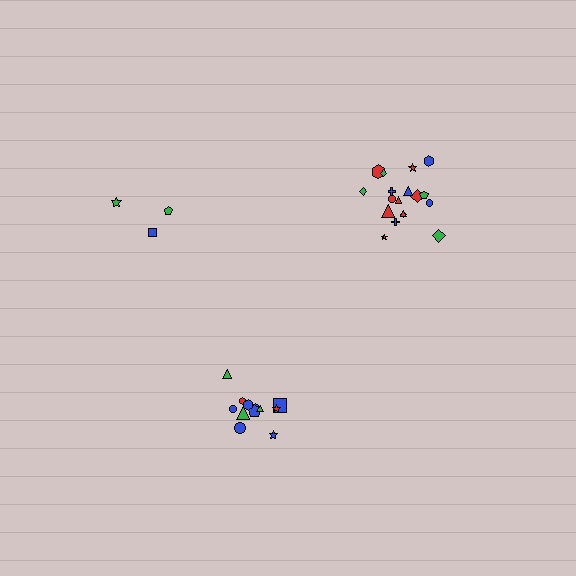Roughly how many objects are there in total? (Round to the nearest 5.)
Roughly 35 objects in total.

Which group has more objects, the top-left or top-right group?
The top-right group.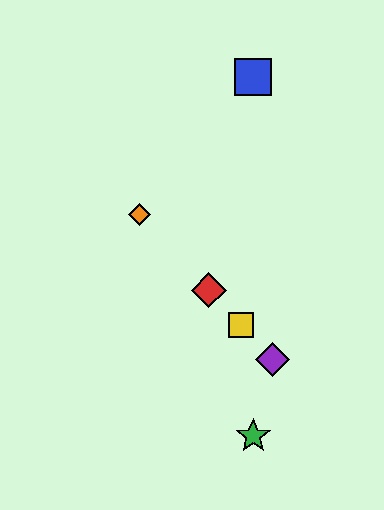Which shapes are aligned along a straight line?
The red diamond, the yellow square, the purple diamond, the orange diamond are aligned along a straight line.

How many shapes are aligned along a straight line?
4 shapes (the red diamond, the yellow square, the purple diamond, the orange diamond) are aligned along a straight line.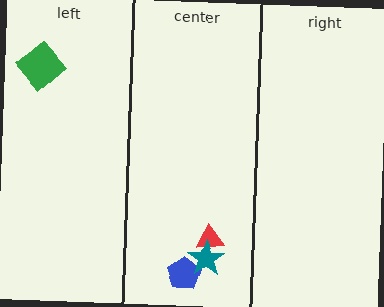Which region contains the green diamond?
The left region.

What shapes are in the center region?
The red triangle, the blue pentagon, the teal star.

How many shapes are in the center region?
3.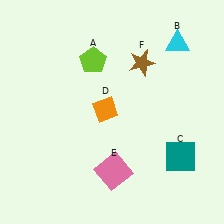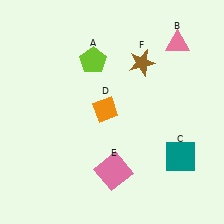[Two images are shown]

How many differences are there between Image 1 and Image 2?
There is 1 difference between the two images.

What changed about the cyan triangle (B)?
In Image 1, B is cyan. In Image 2, it changed to pink.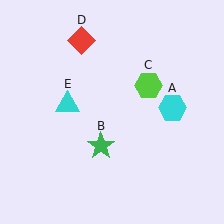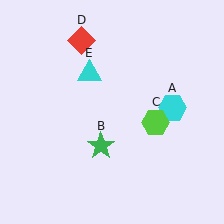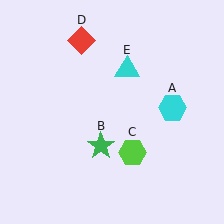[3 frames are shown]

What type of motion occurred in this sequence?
The lime hexagon (object C), cyan triangle (object E) rotated clockwise around the center of the scene.